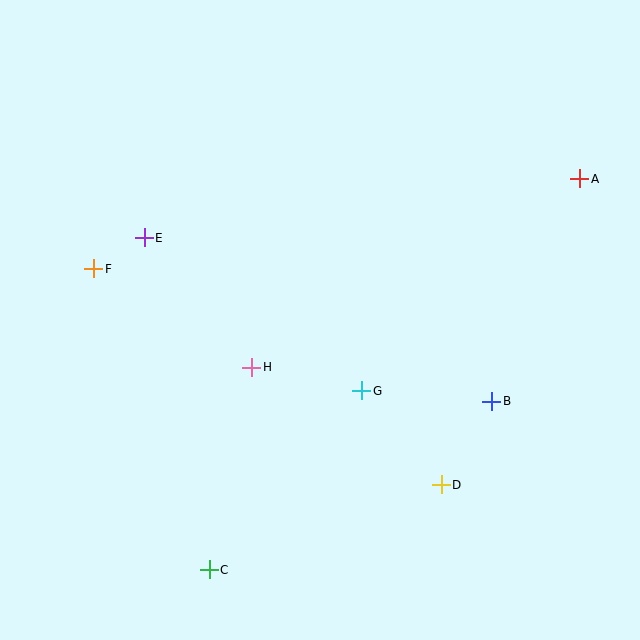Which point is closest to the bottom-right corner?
Point D is closest to the bottom-right corner.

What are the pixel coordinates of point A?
Point A is at (579, 179).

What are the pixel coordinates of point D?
Point D is at (441, 485).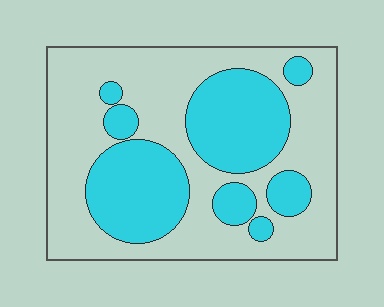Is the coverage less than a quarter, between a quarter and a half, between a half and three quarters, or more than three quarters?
Between a quarter and a half.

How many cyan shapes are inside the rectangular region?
8.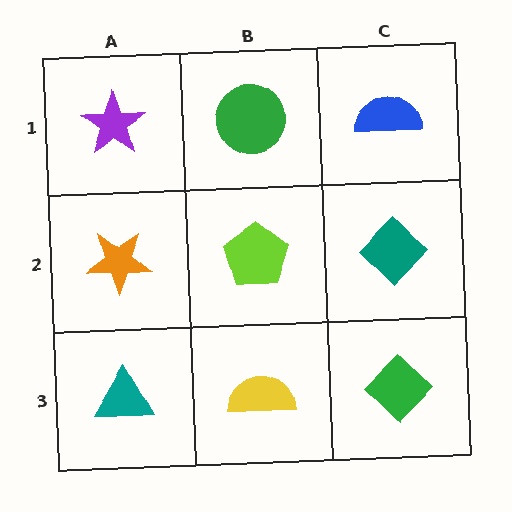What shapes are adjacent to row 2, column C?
A blue semicircle (row 1, column C), a green diamond (row 3, column C), a lime pentagon (row 2, column B).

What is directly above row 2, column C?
A blue semicircle.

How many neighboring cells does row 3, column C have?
2.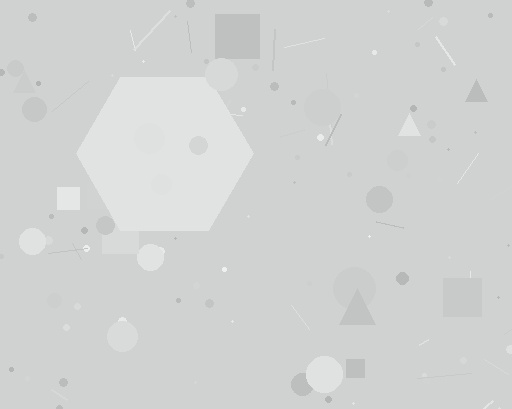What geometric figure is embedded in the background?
A hexagon is embedded in the background.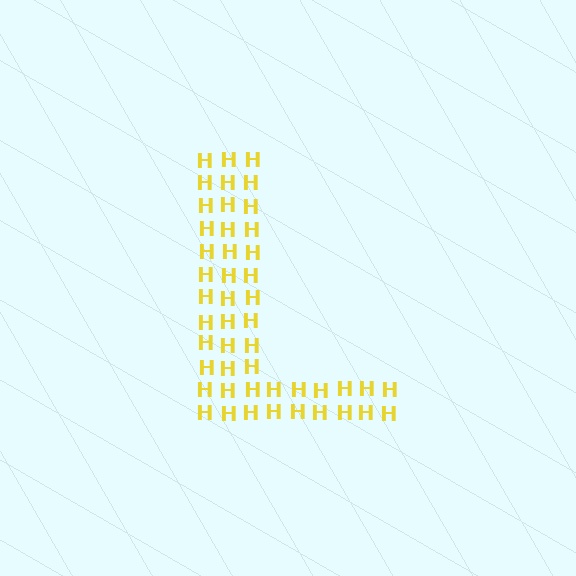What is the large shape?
The large shape is the letter L.